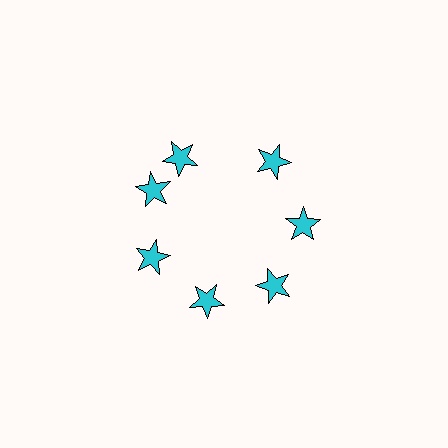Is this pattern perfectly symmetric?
No. The 7 cyan stars are arranged in a ring, but one element near the 12 o'clock position is rotated out of alignment along the ring, breaking the 7-fold rotational symmetry.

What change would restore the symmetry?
The symmetry would be restored by rotating it back into even spacing with its neighbors so that all 7 stars sit at equal angles and equal distance from the center.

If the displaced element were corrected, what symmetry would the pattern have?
It would have 7-fold rotational symmetry — the pattern would map onto itself every 51 degrees.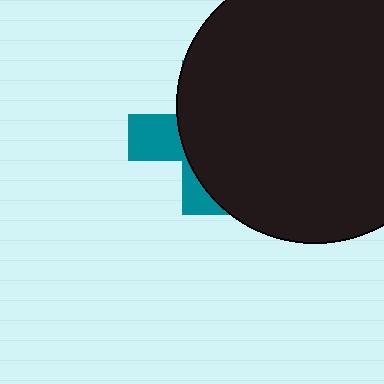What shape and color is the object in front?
The object in front is a black circle.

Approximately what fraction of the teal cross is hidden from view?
Roughly 70% of the teal cross is hidden behind the black circle.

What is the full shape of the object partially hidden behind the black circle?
The partially hidden object is a teal cross.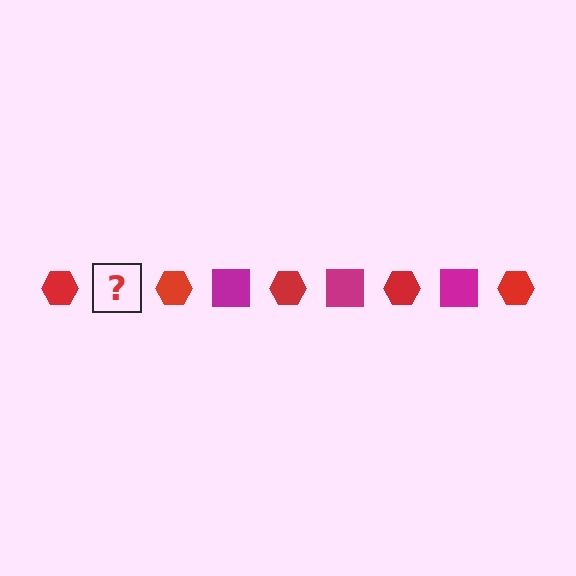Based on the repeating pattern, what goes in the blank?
The blank should be a magenta square.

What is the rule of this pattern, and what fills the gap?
The rule is that the pattern alternates between red hexagon and magenta square. The gap should be filled with a magenta square.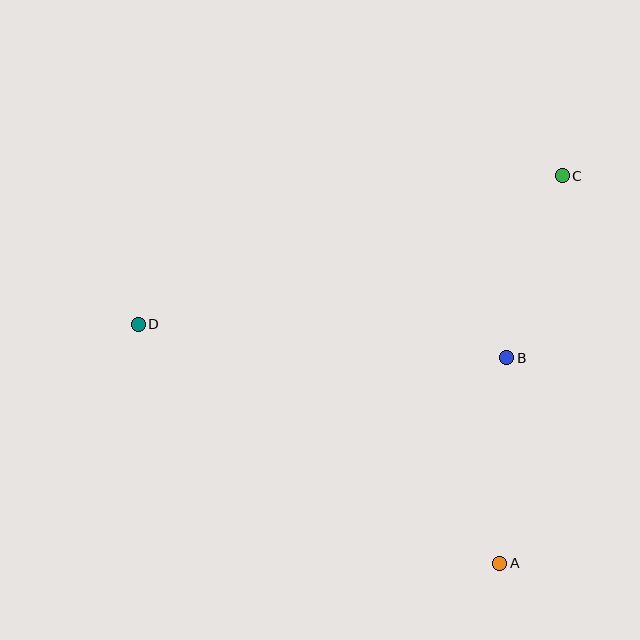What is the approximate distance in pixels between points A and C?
The distance between A and C is approximately 392 pixels.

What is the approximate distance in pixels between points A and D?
The distance between A and D is approximately 434 pixels.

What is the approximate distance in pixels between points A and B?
The distance between A and B is approximately 205 pixels.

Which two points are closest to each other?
Points B and C are closest to each other.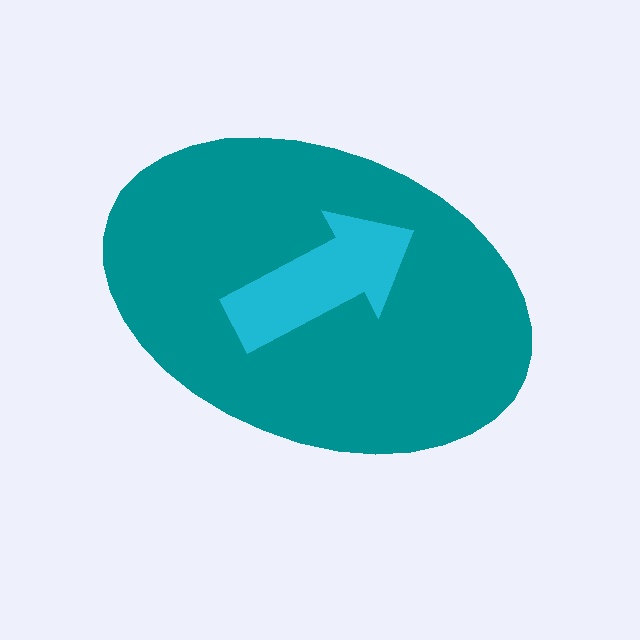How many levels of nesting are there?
2.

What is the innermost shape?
The cyan arrow.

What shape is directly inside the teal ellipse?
The cyan arrow.